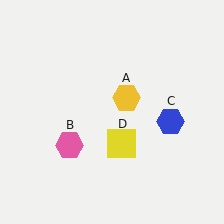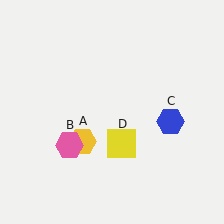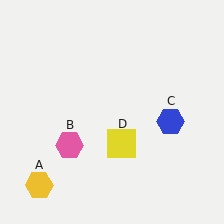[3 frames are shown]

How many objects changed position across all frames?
1 object changed position: yellow hexagon (object A).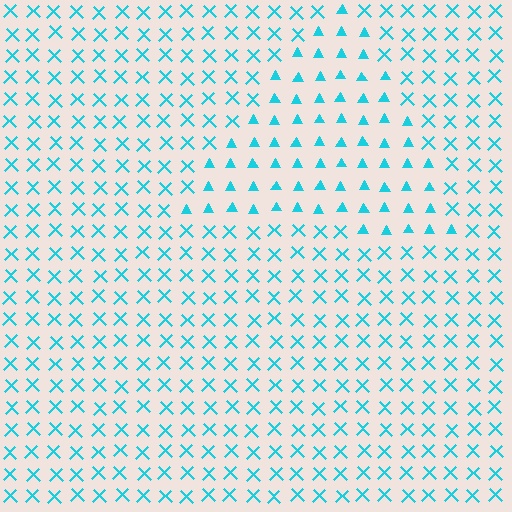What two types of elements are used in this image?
The image uses triangles inside the triangle region and X marks outside it.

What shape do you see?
I see a triangle.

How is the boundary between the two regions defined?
The boundary is defined by a change in element shape: triangles inside vs. X marks outside. All elements share the same color and spacing.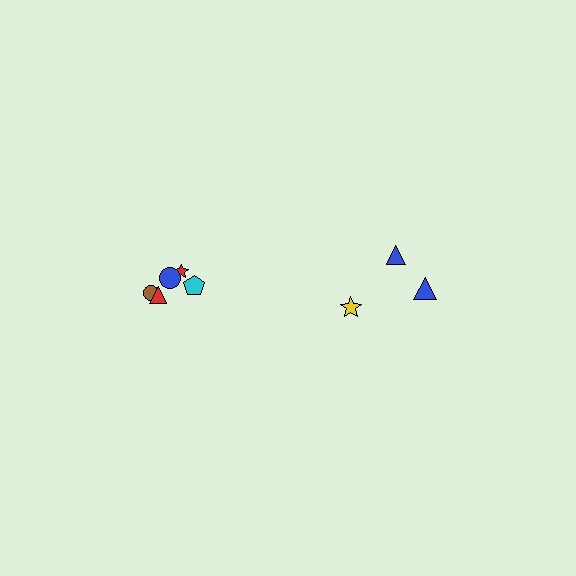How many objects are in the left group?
There are 5 objects.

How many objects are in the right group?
There are 3 objects.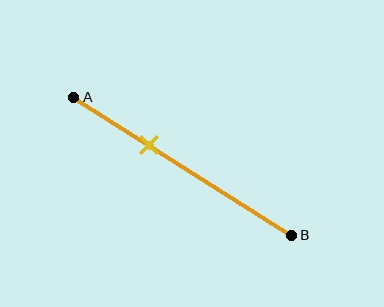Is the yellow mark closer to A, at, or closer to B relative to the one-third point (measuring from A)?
The yellow mark is approximately at the one-third point of segment AB.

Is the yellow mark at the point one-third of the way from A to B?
Yes, the mark is approximately at the one-third point.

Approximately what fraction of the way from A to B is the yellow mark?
The yellow mark is approximately 35% of the way from A to B.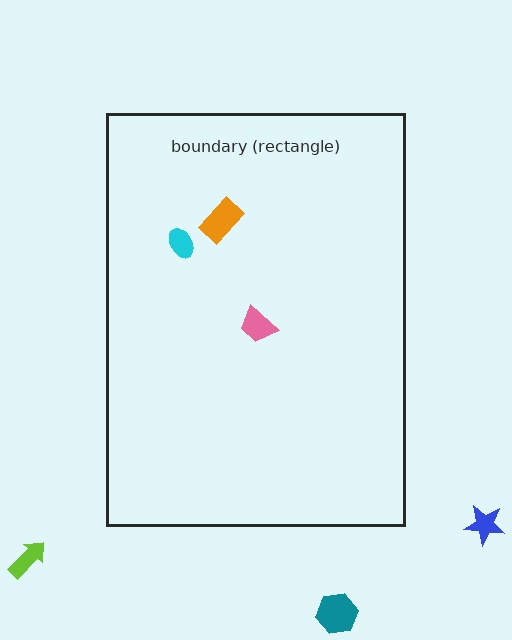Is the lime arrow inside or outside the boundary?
Outside.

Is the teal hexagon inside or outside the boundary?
Outside.